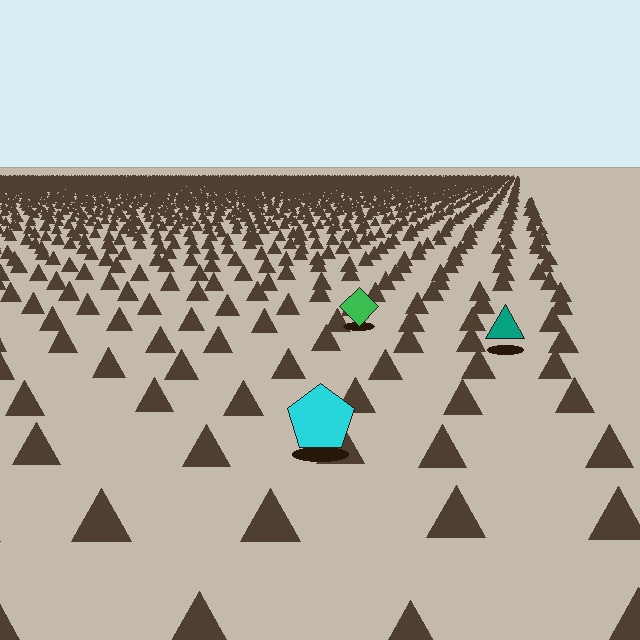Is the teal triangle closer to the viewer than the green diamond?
Yes. The teal triangle is closer — you can tell from the texture gradient: the ground texture is coarser near it.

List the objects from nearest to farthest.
From nearest to farthest: the cyan pentagon, the teal triangle, the green diamond.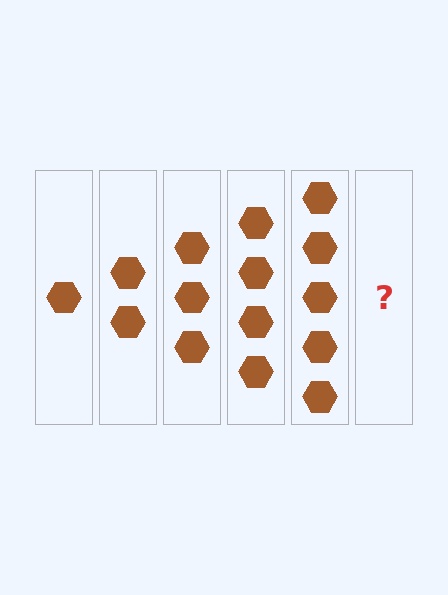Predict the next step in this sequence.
The next step is 6 hexagons.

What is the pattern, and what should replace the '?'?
The pattern is that each step adds one more hexagon. The '?' should be 6 hexagons.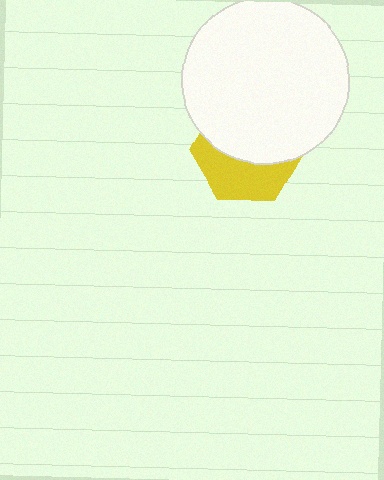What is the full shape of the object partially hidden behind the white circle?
The partially hidden object is a yellow hexagon.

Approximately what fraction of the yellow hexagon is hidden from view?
Roughly 57% of the yellow hexagon is hidden behind the white circle.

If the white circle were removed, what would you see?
You would see the complete yellow hexagon.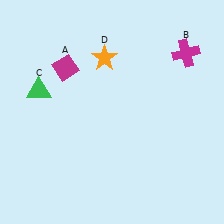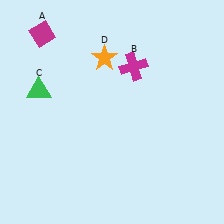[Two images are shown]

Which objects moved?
The objects that moved are: the magenta diamond (A), the magenta cross (B).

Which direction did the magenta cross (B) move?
The magenta cross (B) moved left.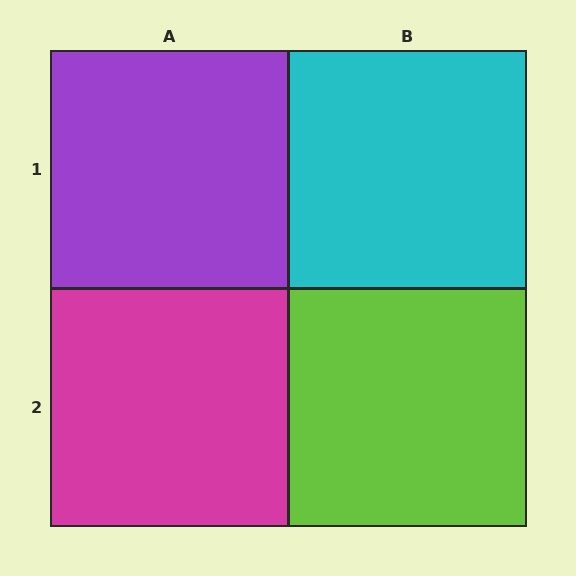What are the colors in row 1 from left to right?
Purple, cyan.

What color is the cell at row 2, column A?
Magenta.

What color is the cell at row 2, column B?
Lime.